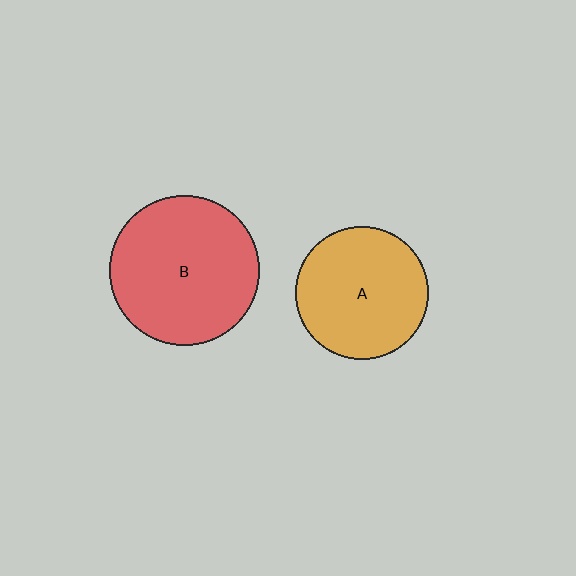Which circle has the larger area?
Circle B (red).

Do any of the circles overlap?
No, none of the circles overlap.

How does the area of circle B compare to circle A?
Approximately 1.3 times.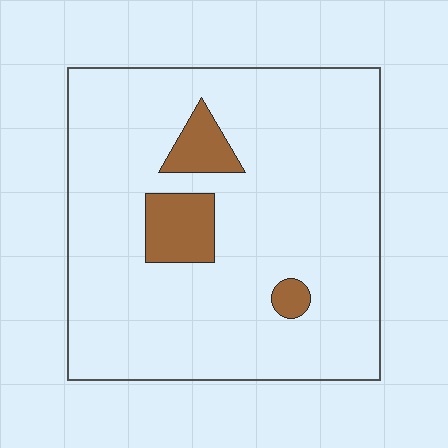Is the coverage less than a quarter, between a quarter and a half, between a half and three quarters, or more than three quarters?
Less than a quarter.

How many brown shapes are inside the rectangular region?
3.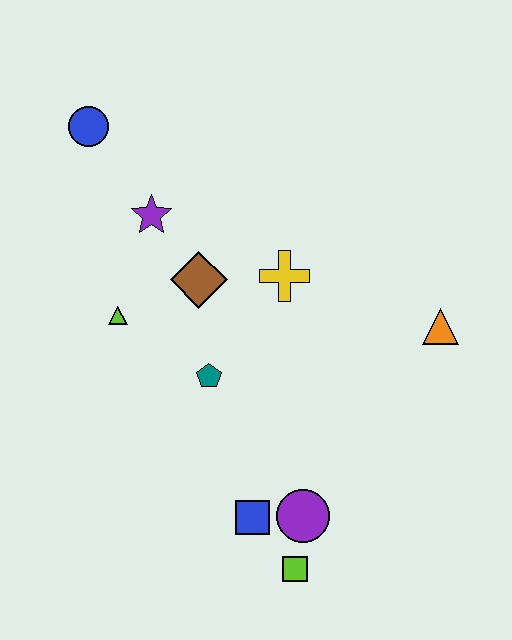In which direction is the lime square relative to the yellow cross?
The lime square is below the yellow cross.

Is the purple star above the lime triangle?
Yes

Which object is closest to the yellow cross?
The brown diamond is closest to the yellow cross.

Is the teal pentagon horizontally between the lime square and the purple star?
Yes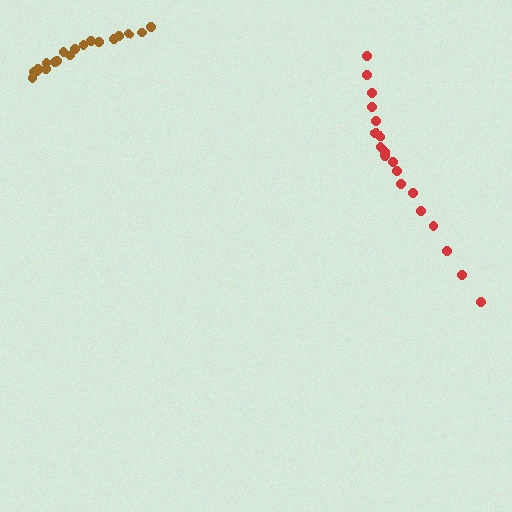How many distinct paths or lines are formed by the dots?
There are 2 distinct paths.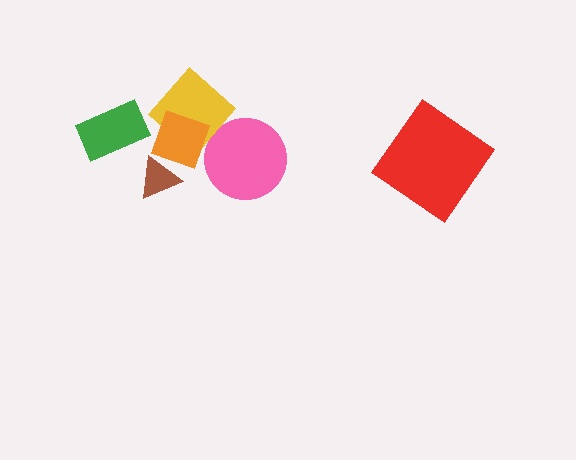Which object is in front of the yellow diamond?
The orange diamond is in front of the yellow diamond.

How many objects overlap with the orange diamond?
2 objects overlap with the orange diamond.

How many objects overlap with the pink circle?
1 object overlaps with the pink circle.